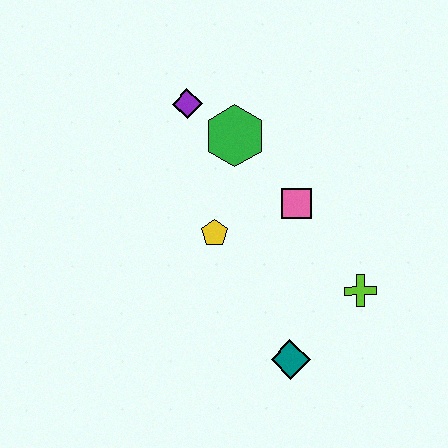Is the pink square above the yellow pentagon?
Yes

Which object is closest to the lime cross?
The teal diamond is closest to the lime cross.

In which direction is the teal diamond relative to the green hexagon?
The teal diamond is below the green hexagon.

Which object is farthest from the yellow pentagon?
The lime cross is farthest from the yellow pentagon.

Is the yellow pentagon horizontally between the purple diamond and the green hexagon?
Yes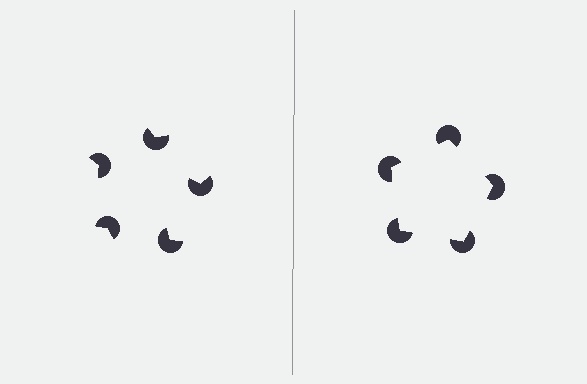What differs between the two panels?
The pac-man discs are positioned identically on both sides; only the wedge orientations differ. On the right they align to a pentagon; on the left they are misaligned.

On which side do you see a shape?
An illusory pentagon appears on the right side. On the left side the wedge cuts are rotated, so no coherent shape forms.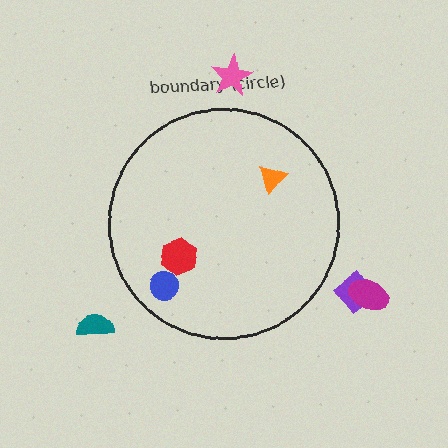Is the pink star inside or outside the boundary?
Outside.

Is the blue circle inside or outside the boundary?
Inside.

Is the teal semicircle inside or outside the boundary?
Outside.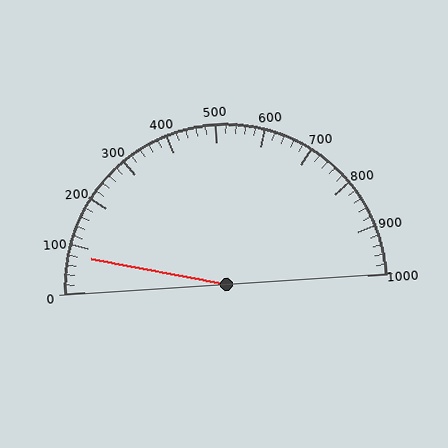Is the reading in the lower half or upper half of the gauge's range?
The reading is in the lower half of the range (0 to 1000).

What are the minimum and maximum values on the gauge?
The gauge ranges from 0 to 1000.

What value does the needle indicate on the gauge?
The needle indicates approximately 80.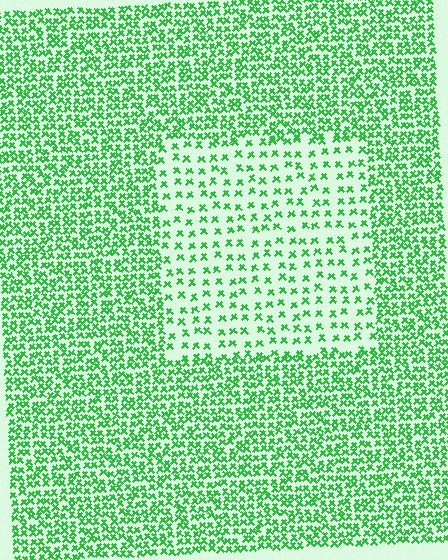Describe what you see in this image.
The image contains small green elements arranged at two different densities. A rectangle-shaped region is visible where the elements are less densely packed than the surrounding area.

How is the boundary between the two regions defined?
The boundary is defined by a change in element density (approximately 2.4x ratio). All elements are the same color, size, and shape.